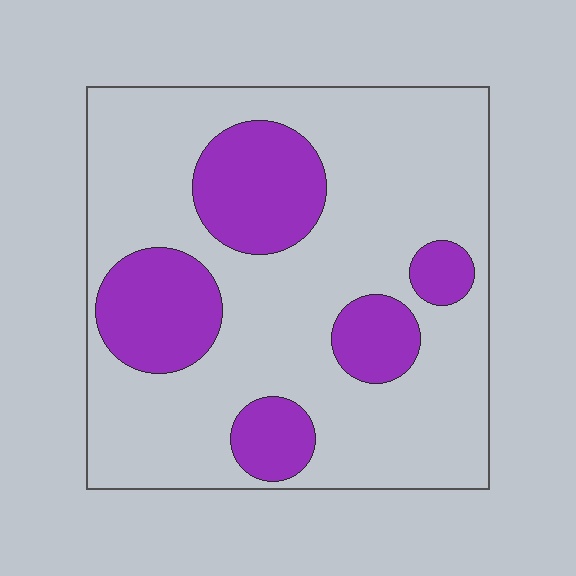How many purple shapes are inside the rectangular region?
5.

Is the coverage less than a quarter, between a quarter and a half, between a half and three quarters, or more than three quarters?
Between a quarter and a half.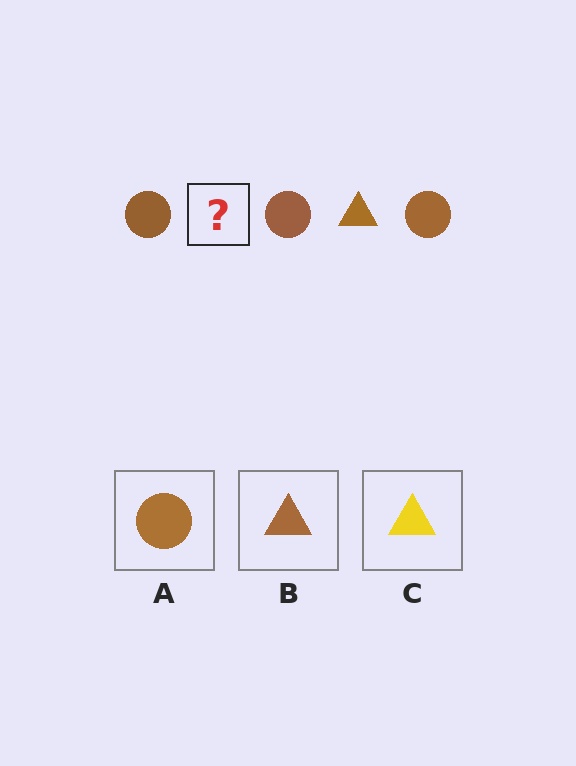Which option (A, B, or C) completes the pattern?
B.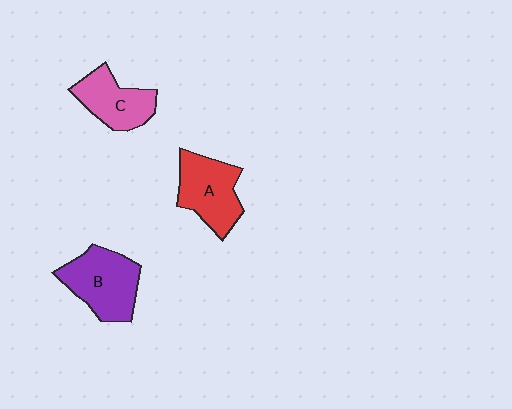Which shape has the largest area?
Shape B (purple).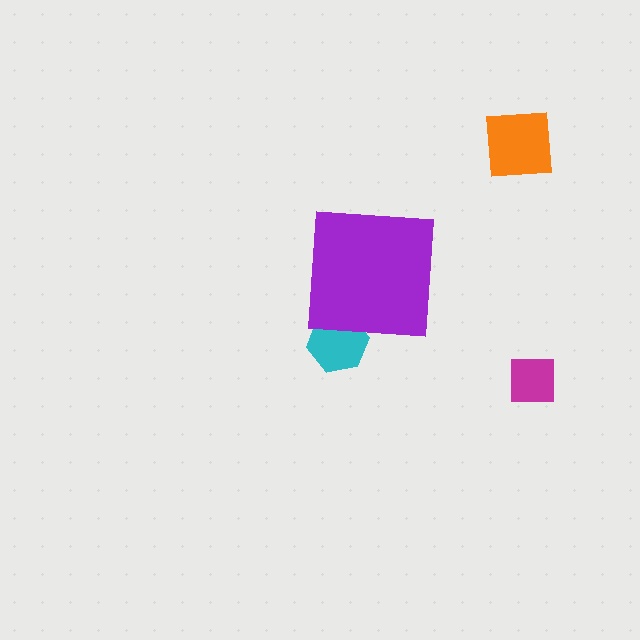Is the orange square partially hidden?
No, the orange square is fully visible.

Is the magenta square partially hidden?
No, the magenta square is fully visible.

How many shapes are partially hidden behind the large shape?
1 shape is partially hidden.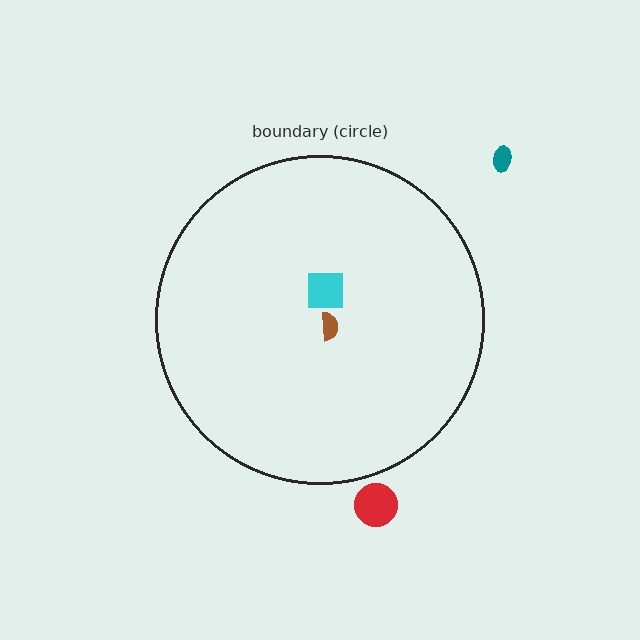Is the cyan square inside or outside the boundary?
Inside.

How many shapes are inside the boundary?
2 inside, 2 outside.